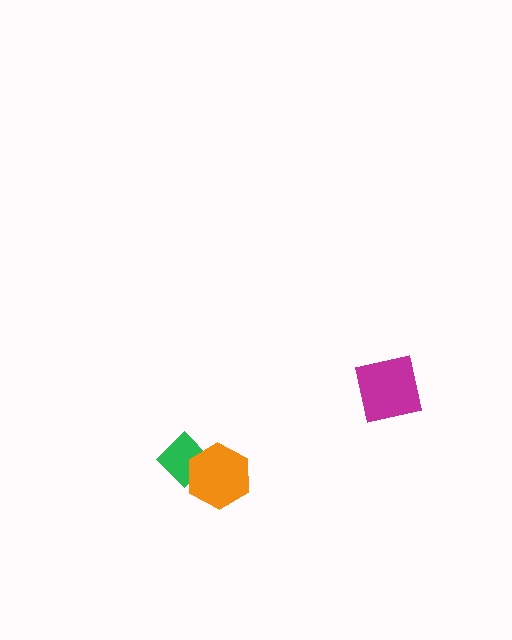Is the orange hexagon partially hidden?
No, no other shape covers it.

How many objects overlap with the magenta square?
0 objects overlap with the magenta square.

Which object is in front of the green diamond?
The orange hexagon is in front of the green diamond.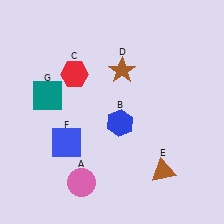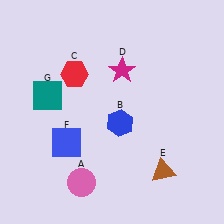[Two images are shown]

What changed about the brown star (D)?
In Image 1, D is brown. In Image 2, it changed to magenta.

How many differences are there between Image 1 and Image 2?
There is 1 difference between the two images.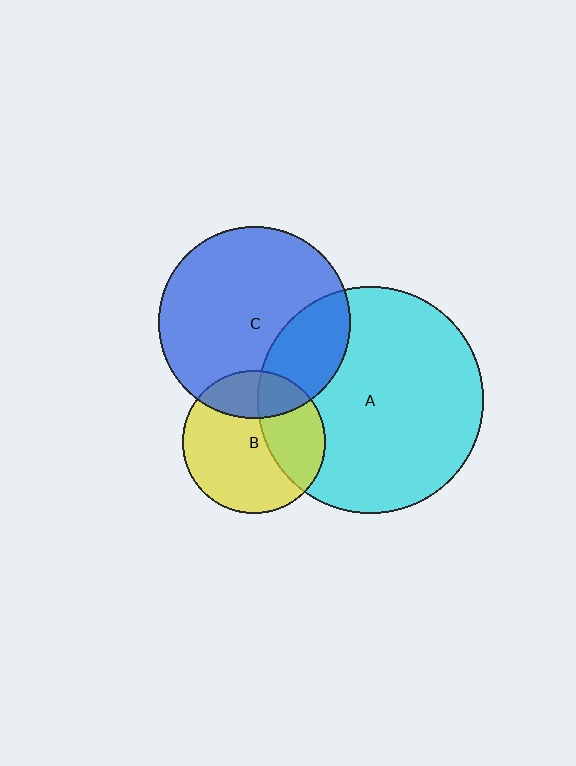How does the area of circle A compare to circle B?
Approximately 2.5 times.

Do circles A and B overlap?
Yes.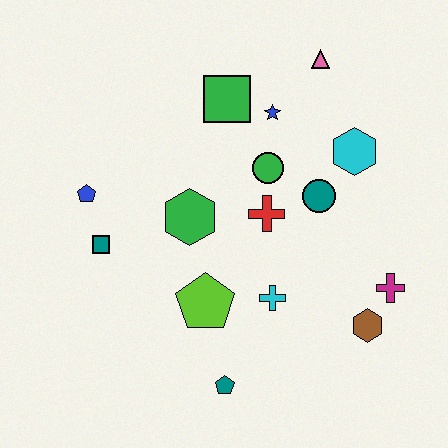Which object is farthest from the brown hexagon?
The blue pentagon is farthest from the brown hexagon.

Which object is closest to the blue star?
The green square is closest to the blue star.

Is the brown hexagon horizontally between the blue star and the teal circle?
No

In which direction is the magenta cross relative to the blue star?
The magenta cross is below the blue star.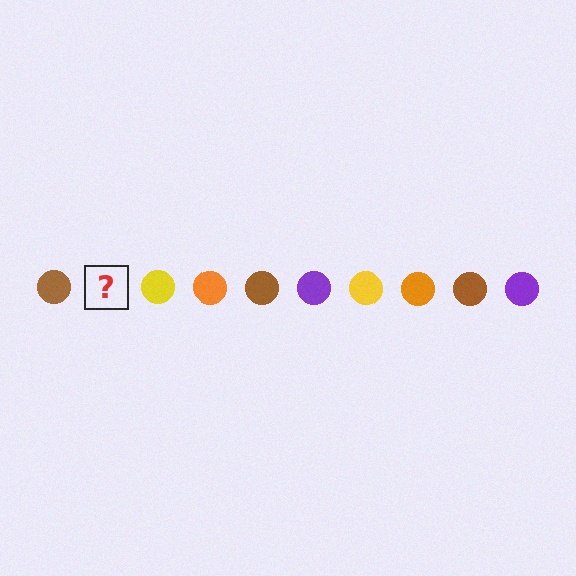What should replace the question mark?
The question mark should be replaced with a purple circle.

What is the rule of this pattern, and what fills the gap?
The rule is that the pattern cycles through brown, purple, yellow, orange circles. The gap should be filled with a purple circle.